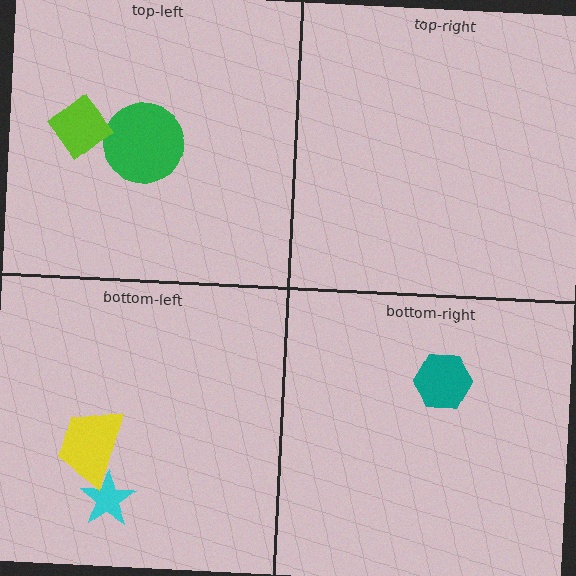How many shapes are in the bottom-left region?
2.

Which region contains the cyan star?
The bottom-left region.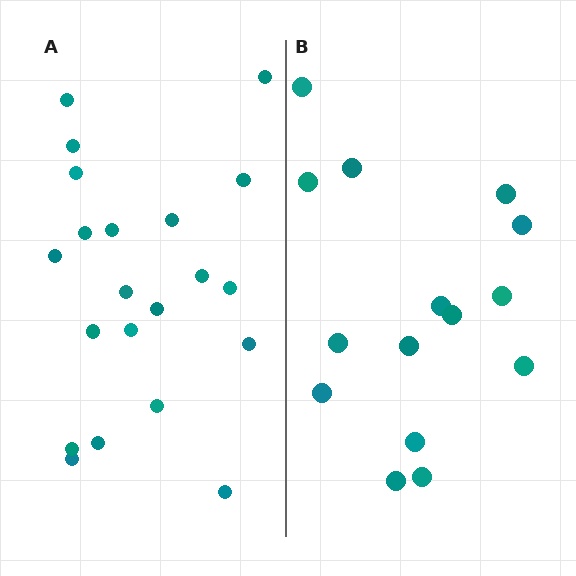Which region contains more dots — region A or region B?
Region A (the left region) has more dots.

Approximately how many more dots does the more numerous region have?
Region A has about 6 more dots than region B.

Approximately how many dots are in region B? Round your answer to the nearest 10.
About 20 dots. (The exact count is 15, which rounds to 20.)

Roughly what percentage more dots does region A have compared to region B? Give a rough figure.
About 40% more.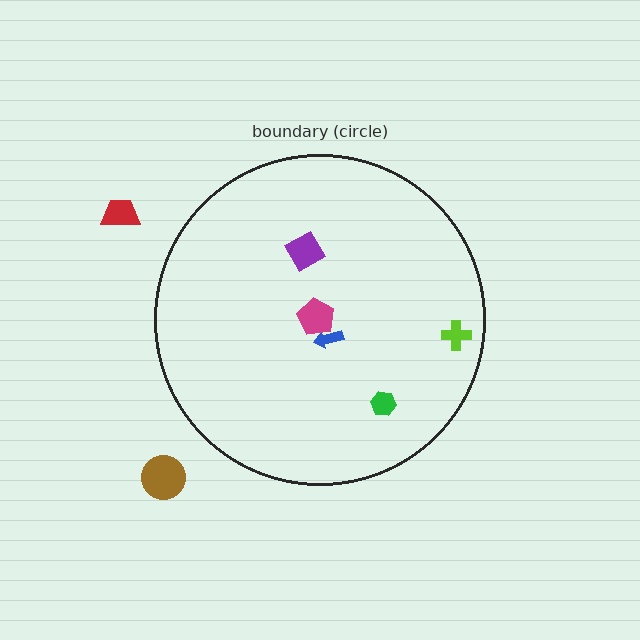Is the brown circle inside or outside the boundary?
Outside.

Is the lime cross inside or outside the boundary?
Inside.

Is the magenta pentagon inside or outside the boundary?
Inside.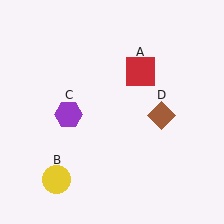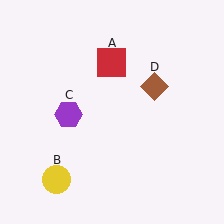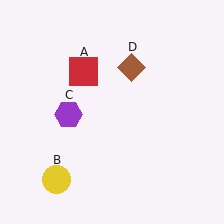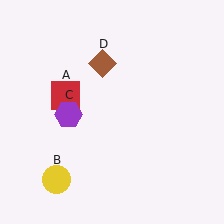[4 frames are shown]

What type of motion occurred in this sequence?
The red square (object A), brown diamond (object D) rotated counterclockwise around the center of the scene.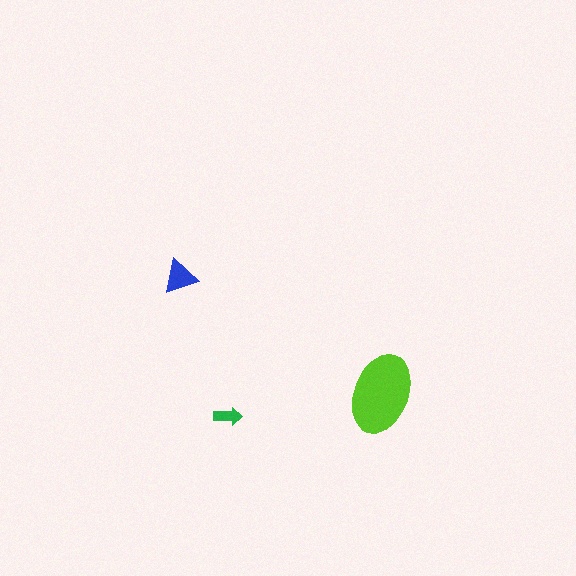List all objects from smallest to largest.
The green arrow, the blue triangle, the lime ellipse.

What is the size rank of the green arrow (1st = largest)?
3rd.